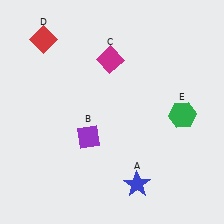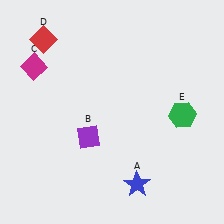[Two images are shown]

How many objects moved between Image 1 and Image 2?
1 object moved between the two images.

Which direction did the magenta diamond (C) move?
The magenta diamond (C) moved left.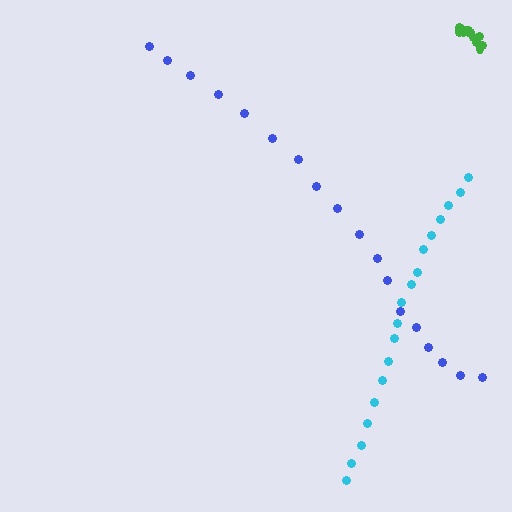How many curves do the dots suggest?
There are 3 distinct paths.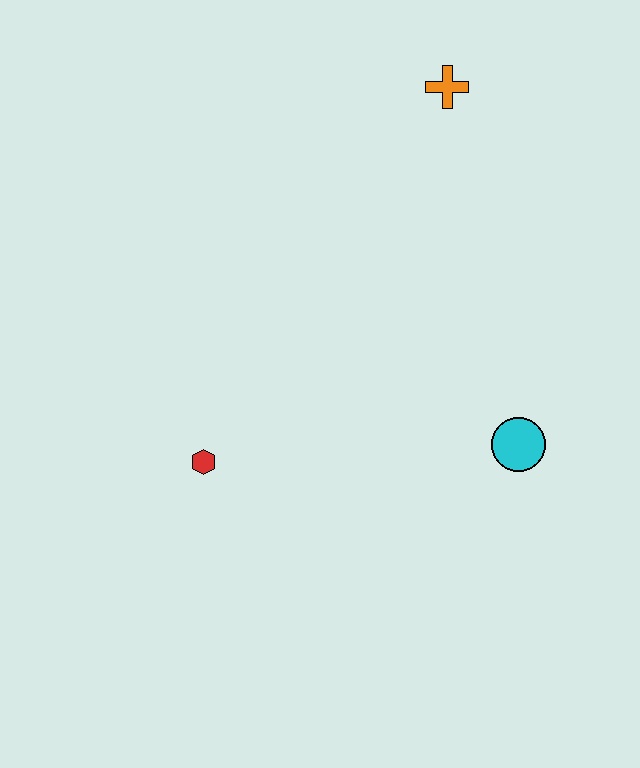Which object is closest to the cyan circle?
The red hexagon is closest to the cyan circle.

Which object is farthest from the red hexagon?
The orange cross is farthest from the red hexagon.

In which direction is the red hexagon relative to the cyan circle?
The red hexagon is to the left of the cyan circle.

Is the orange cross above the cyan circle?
Yes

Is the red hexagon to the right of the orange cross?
No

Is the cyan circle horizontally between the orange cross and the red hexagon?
No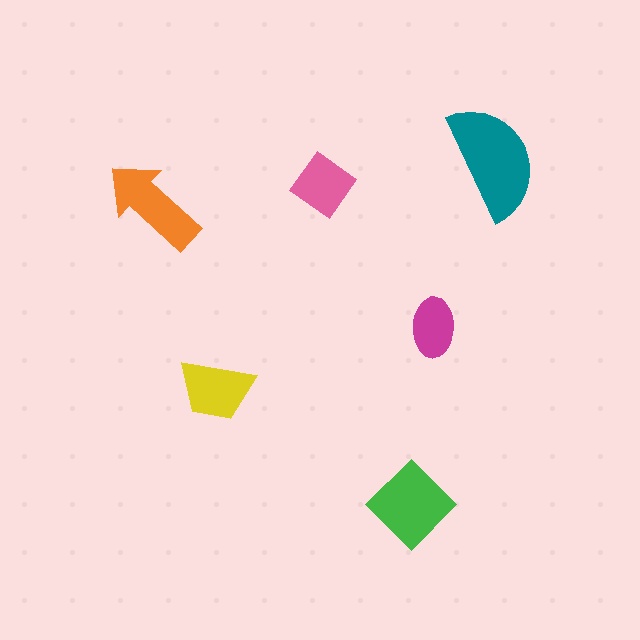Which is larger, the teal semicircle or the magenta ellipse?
The teal semicircle.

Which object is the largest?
The teal semicircle.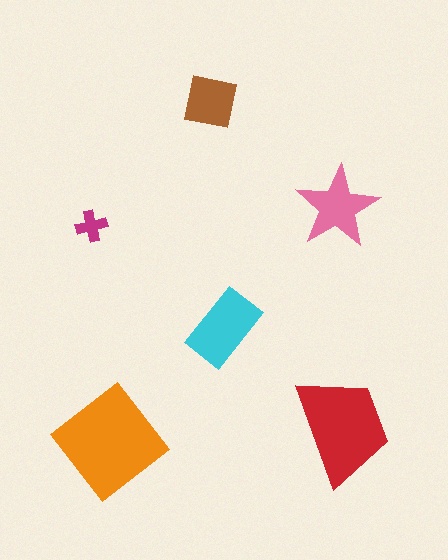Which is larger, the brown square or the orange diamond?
The orange diamond.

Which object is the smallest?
The magenta cross.